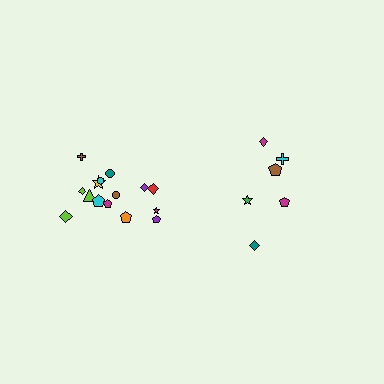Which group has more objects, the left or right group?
The left group.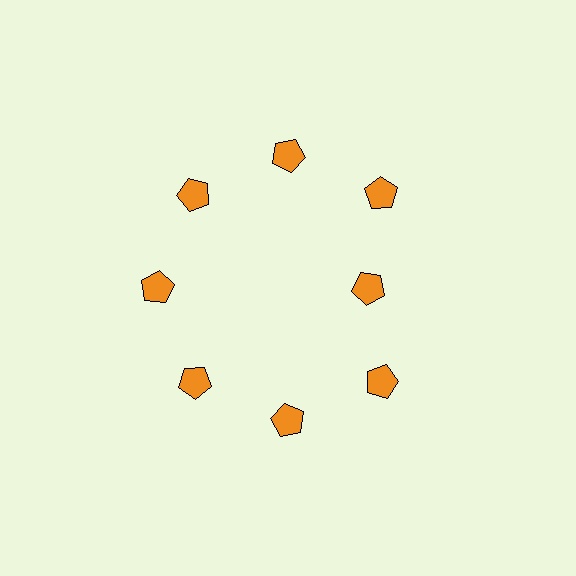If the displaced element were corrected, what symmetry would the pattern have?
It would have 8-fold rotational symmetry — the pattern would map onto itself every 45 degrees.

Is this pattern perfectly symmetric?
No. The 8 orange pentagons are arranged in a ring, but one element near the 3 o'clock position is pulled inward toward the center, breaking the 8-fold rotational symmetry.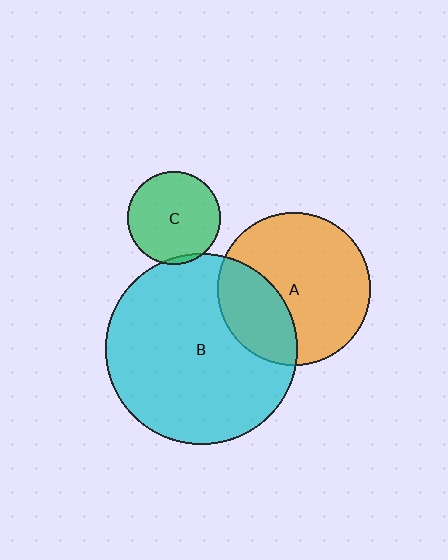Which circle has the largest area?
Circle B (cyan).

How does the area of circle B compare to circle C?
Approximately 4.3 times.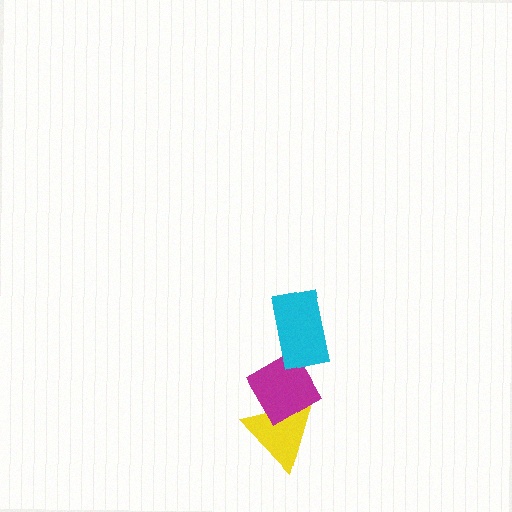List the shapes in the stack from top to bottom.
From top to bottom: the cyan rectangle, the magenta diamond, the yellow triangle.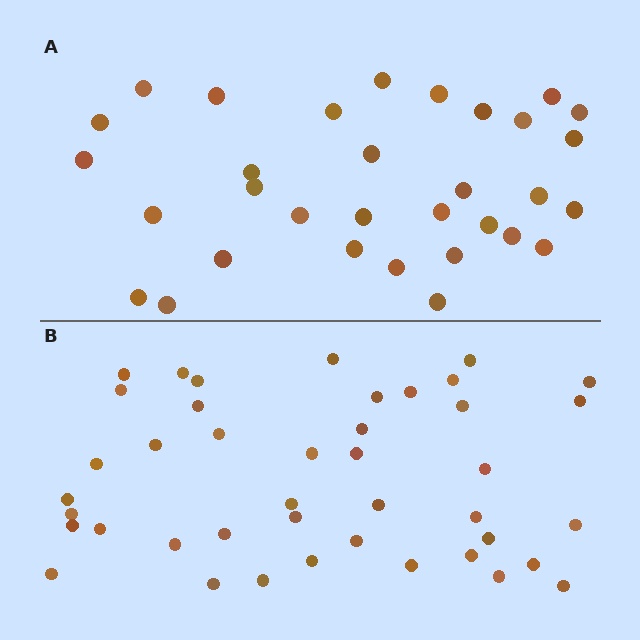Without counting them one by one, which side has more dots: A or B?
Region B (the bottom region) has more dots.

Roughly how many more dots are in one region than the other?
Region B has roughly 10 or so more dots than region A.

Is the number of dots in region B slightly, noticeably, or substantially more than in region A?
Region B has noticeably more, but not dramatically so. The ratio is roughly 1.3 to 1.